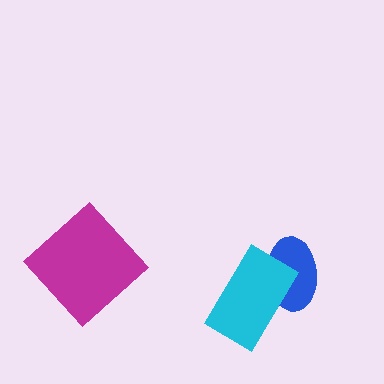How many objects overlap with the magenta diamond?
0 objects overlap with the magenta diamond.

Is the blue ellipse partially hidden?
Yes, it is partially covered by another shape.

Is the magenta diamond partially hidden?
No, no other shape covers it.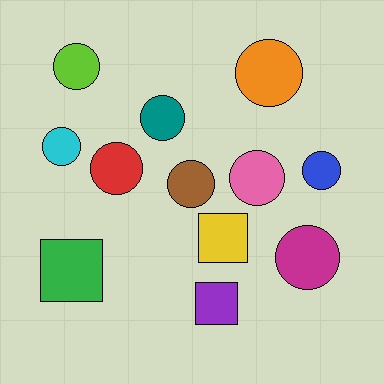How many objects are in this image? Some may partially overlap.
There are 12 objects.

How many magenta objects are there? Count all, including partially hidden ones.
There is 1 magenta object.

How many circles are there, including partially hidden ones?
There are 9 circles.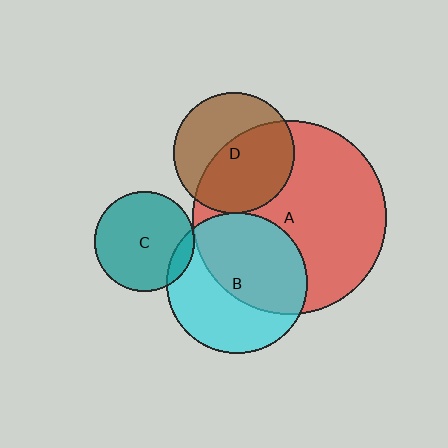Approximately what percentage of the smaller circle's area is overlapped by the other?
Approximately 10%.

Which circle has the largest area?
Circle A (red).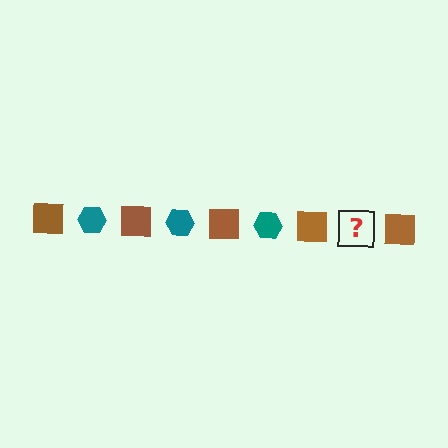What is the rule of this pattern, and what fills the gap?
The rule is that the pattern alternates between brown square and teal hexagon. The gap should be filled with a teal hexagon.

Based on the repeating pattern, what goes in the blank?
The blank should be a teal hexagon.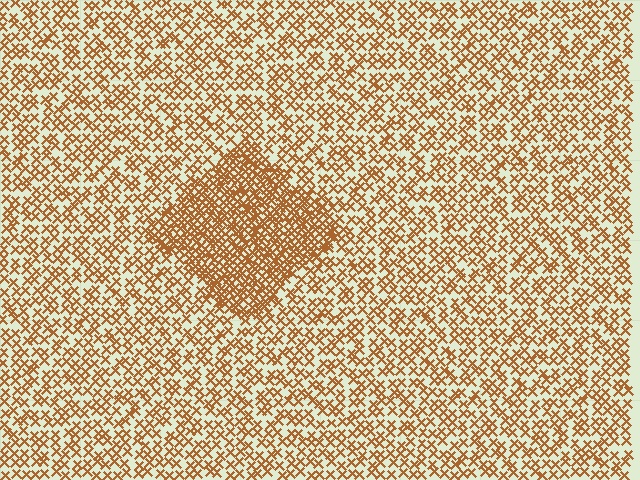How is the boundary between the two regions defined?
The boundary is defined by a change in element density (approximately 2.1x ratio). All elements are the same color, size, and shape.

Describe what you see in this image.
The image contains small brown elements arranged at two different densities. A diamond-shaped region is visible where the elements are more densely packed than the surrounding area.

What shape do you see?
I see a diamond.